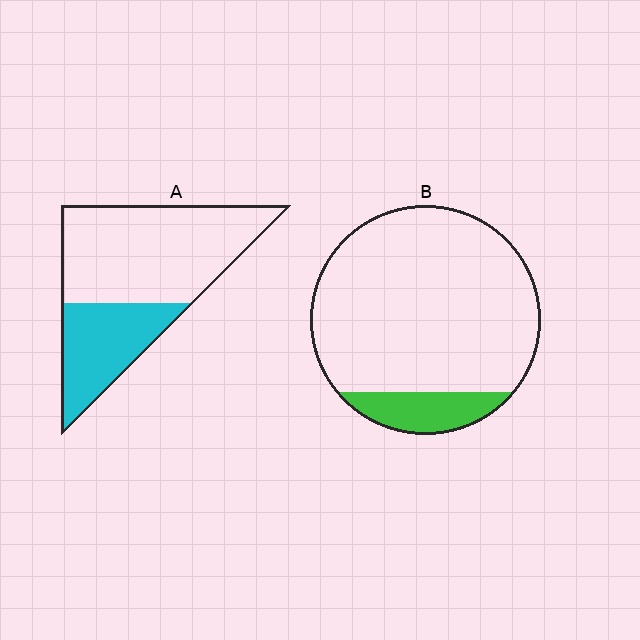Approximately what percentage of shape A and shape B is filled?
A is approximately 35% and B is approximately 15%.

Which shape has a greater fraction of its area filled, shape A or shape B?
Shape A.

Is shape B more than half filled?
No.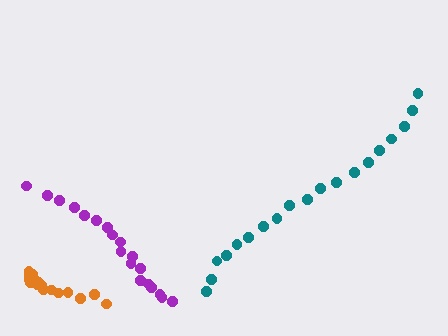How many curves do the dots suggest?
There are 3 distinct paths.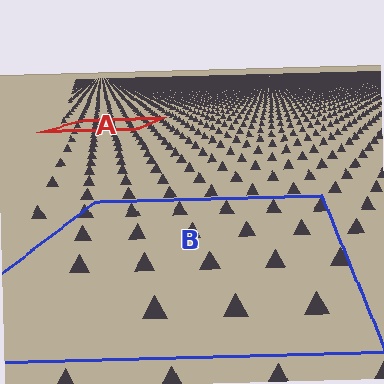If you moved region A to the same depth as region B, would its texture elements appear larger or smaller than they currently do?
They would appear larger. At a closer depth, the same texture elements are projected at a bigger on-screen size.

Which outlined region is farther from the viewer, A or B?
Region A is farther from the viewer — the texture elements inside it appear smaller and more densely packed.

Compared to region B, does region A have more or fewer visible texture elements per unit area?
Region A has more texture elements per unit area — they are packed more densely because it is farther away.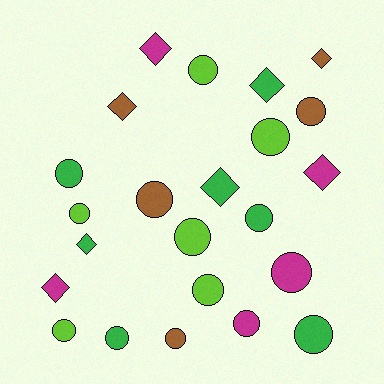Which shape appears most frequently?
Circle, with 15 objects.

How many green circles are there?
There are 4 green circles.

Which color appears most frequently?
Green, with 7 objects.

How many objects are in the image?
There are 23 objects.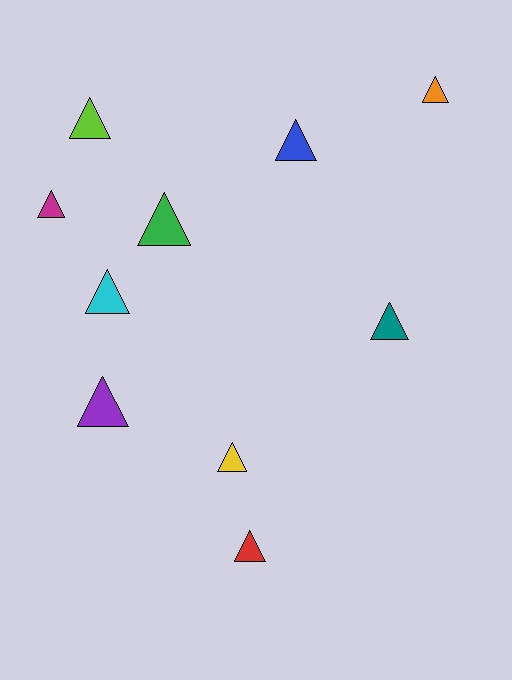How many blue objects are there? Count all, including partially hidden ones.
There is 1 blue object.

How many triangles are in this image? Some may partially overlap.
There are 10 triangles.